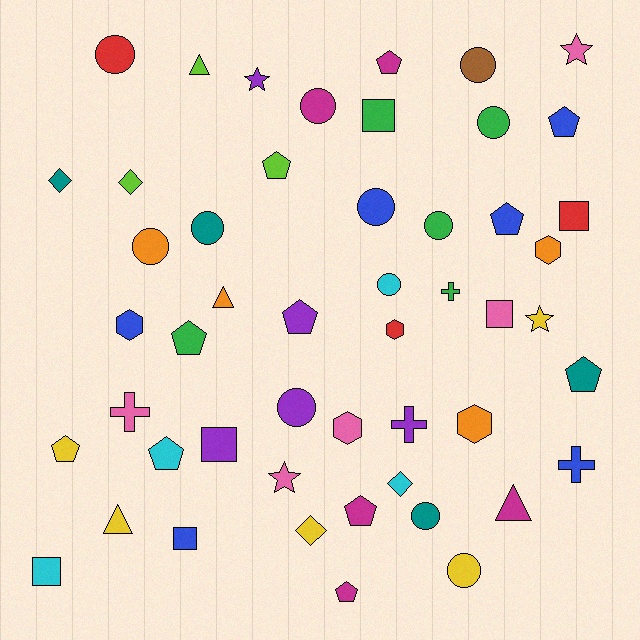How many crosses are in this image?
There are 4 crosses.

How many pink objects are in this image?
There are 5 pink objects.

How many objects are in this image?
There are 50 objects.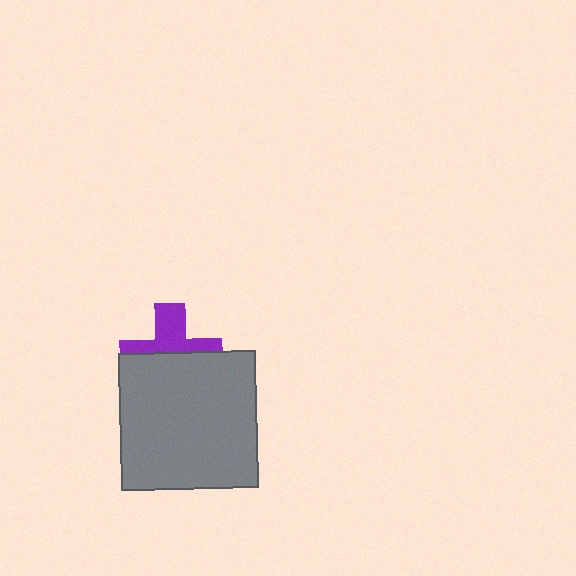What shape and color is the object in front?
The object in front is a gray square.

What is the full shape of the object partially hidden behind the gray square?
The partially hidden object is a purple cross.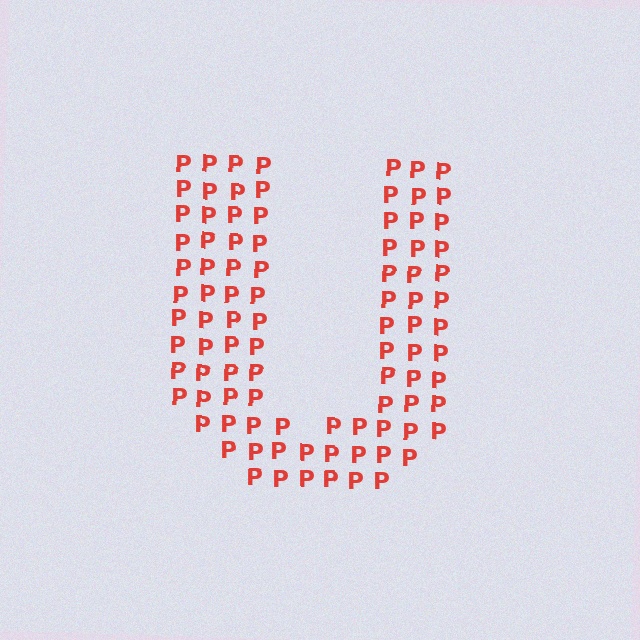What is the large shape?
The large shape is the letter U.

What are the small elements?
The small elements are letter P's.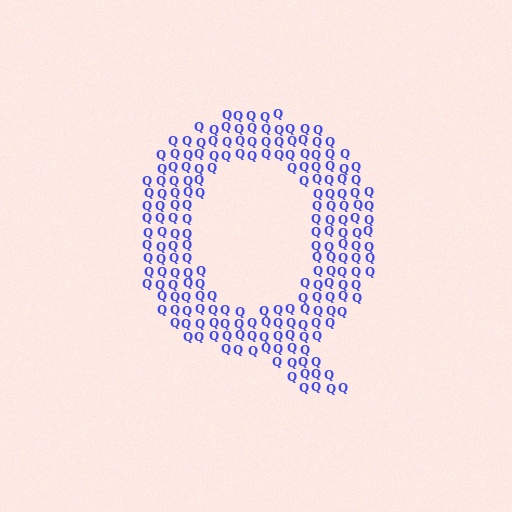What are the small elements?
The small elements are letter Q's.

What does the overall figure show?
The overall figure shows the letter Q.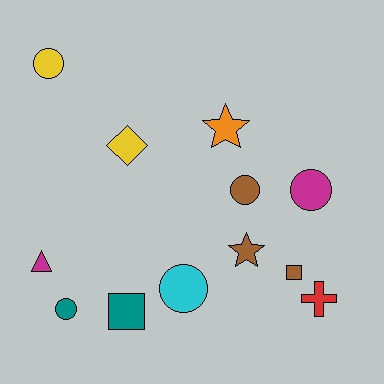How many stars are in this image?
There are 2 stars.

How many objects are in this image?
There are 12 objects.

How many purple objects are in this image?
There are no purple objects.